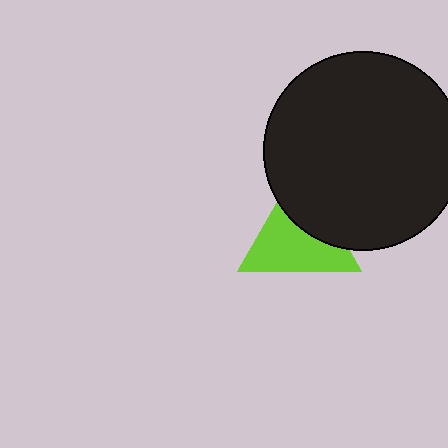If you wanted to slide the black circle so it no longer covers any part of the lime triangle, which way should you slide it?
Slide it toward the upper-right — that is the most direct way to separate the two shapes.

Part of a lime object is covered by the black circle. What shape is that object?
It is a triangle.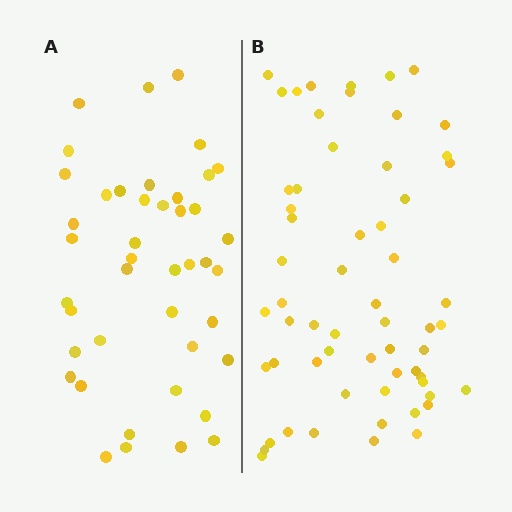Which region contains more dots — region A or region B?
Region B (the right region) has more dots.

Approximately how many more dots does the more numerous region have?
Region B has approximately 15 more dots than region A.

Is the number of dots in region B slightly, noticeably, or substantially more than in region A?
Region B has noticeably more, but not dramatically so. The ratio is roughly 1.4 to 1.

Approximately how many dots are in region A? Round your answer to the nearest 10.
About 40 dots. (The exact count is 43, which rounds to 40.)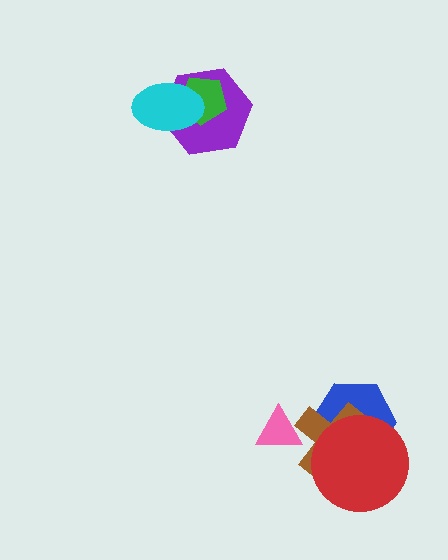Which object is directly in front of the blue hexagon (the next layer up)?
The brown cross is directly in front of the blue hexagon.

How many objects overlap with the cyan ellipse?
2 objects overlap with the cyan ellipse.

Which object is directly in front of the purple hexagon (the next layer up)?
The green pentagon is directly in front of the purple hexagon.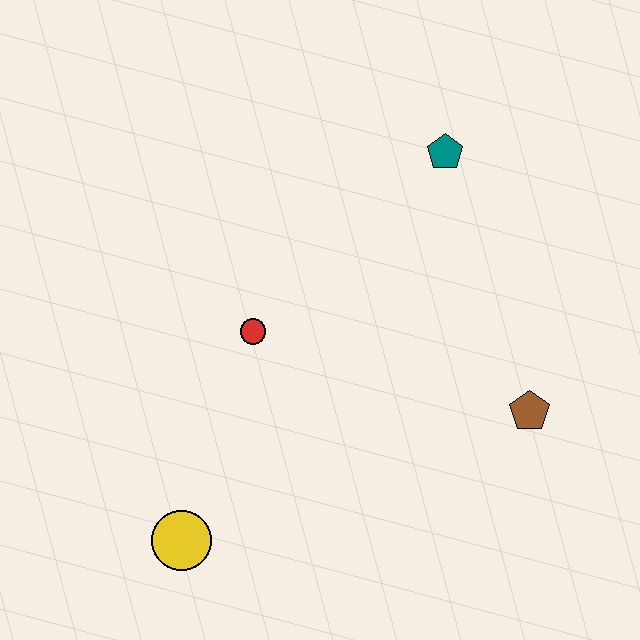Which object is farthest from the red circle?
The brown pentagon is farthest from the red circle.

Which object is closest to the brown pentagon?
The teal pentagon is closest to the brown pentagon.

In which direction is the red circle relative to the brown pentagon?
The red circle is to the left of the brown pentagon.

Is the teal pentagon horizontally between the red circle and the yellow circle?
No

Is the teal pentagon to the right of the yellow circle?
Yes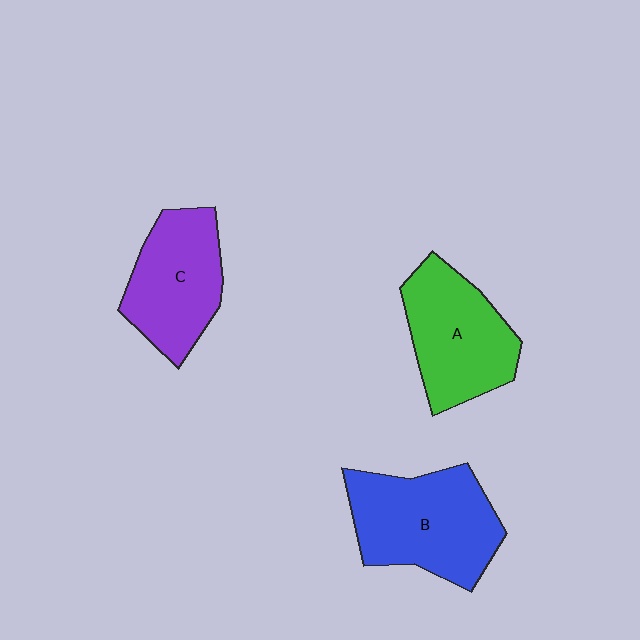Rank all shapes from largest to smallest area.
From largest to smallest: B (blue), A (green), C (purple).